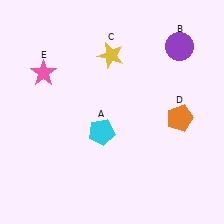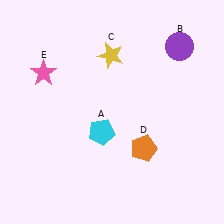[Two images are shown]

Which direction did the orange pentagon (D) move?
The orange pentagon (D) moved left.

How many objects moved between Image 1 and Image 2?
1 object moved between the two images.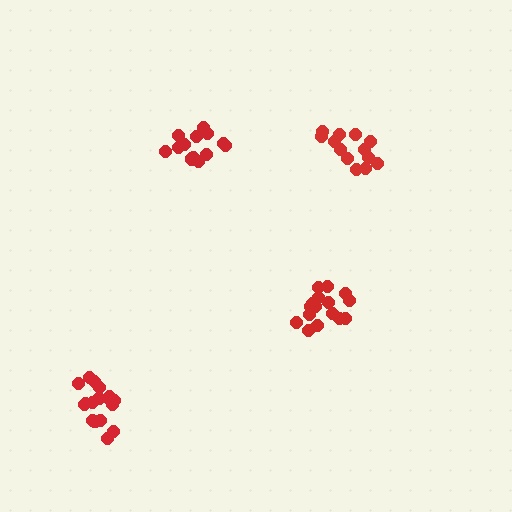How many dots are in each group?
Group 1: 16 dots, Group 2: 13 dots, Group 3: 13 dots, Group 4: 19 dots (61 total).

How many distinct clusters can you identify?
There are 4 distinct clusters.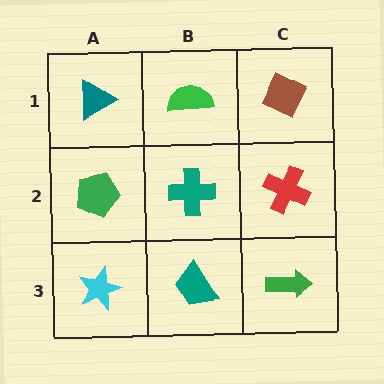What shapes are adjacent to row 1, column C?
A red cross (row 2, column C), a green semicircle (row 1, column B).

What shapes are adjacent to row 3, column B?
A teal cross (row 2, column B), a cyan star (row 3, column A), a green arrow (row 3, column C).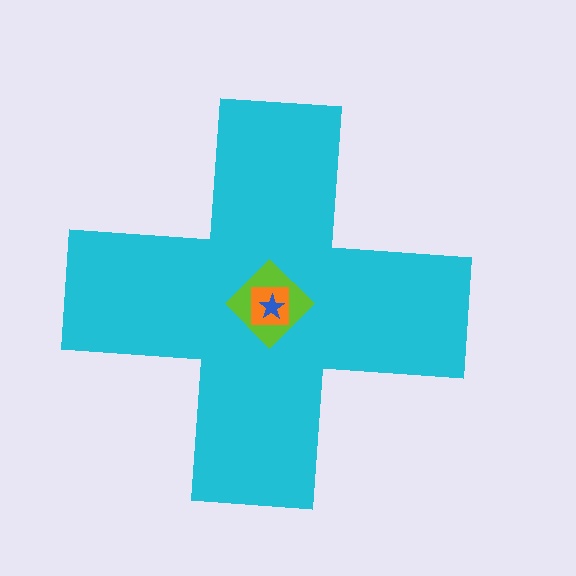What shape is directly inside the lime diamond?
The orange square.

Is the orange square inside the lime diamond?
Yes.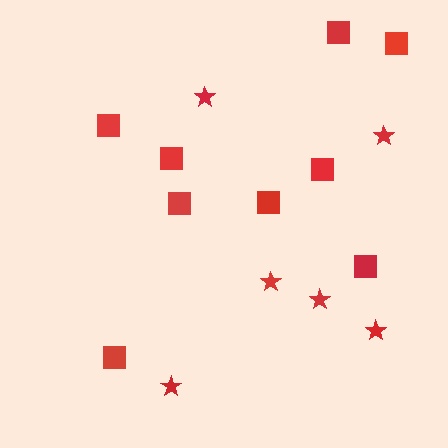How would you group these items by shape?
There are 2 groups: one group of squares (9) and one group of stars (6).